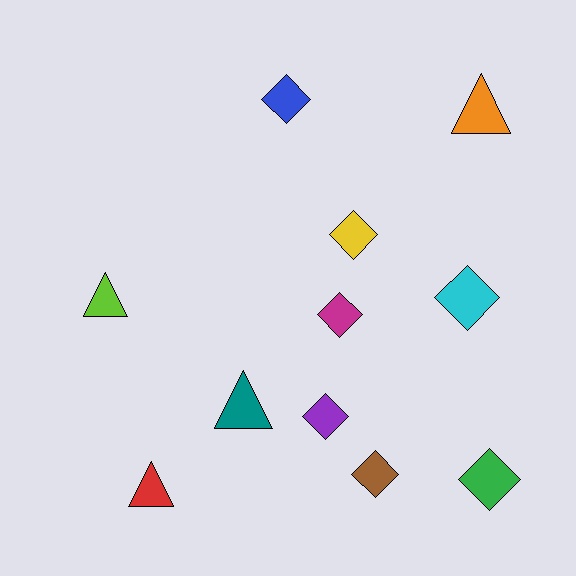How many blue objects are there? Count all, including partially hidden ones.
There is 1 blue object.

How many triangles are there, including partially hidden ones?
There are 4 triangles.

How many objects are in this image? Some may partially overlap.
There are 11 objects.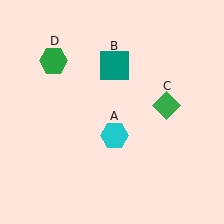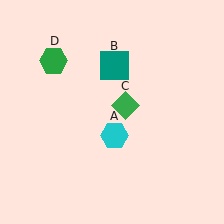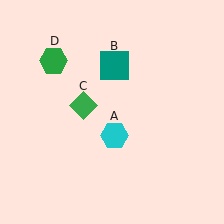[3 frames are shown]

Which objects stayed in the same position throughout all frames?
Cyan hexagon (object A) and teal square (object B) and green hexagon (object D) remained stationary.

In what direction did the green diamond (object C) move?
The green diamond (object C) moved left.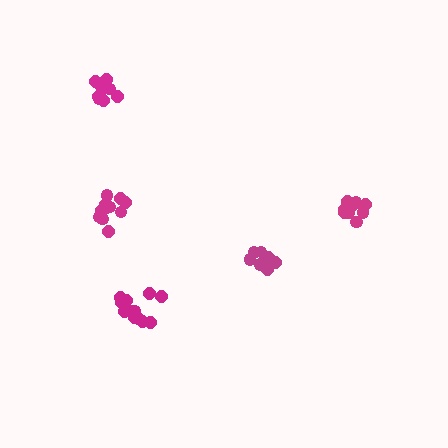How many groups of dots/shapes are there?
There are 5 groups.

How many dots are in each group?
Group 1: 10 dots, Group 2: 11 dots, Group 3: 12 dots, Group 4: 9 dots, Group 5: 10 dots (52 total).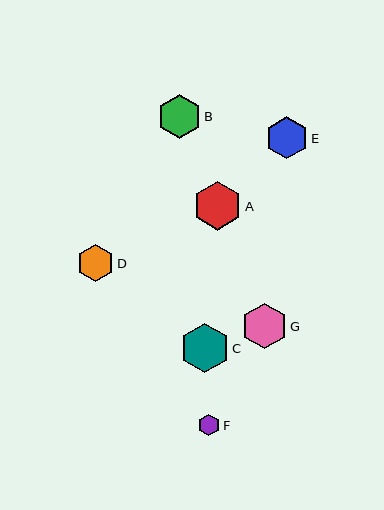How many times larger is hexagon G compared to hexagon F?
Hexagon G is approximately 2.1 times the size of hexagon F.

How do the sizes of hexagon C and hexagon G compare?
Hexagon C and hexagon G are approximately the same size.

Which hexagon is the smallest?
Hexagon F is the smallest with a size of approximately 22 pixels.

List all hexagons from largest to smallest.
From largest to smallest: C, A, G, B, E, D, F.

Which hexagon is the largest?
Hexagon C is the largest with a size of approximately 49 pixels.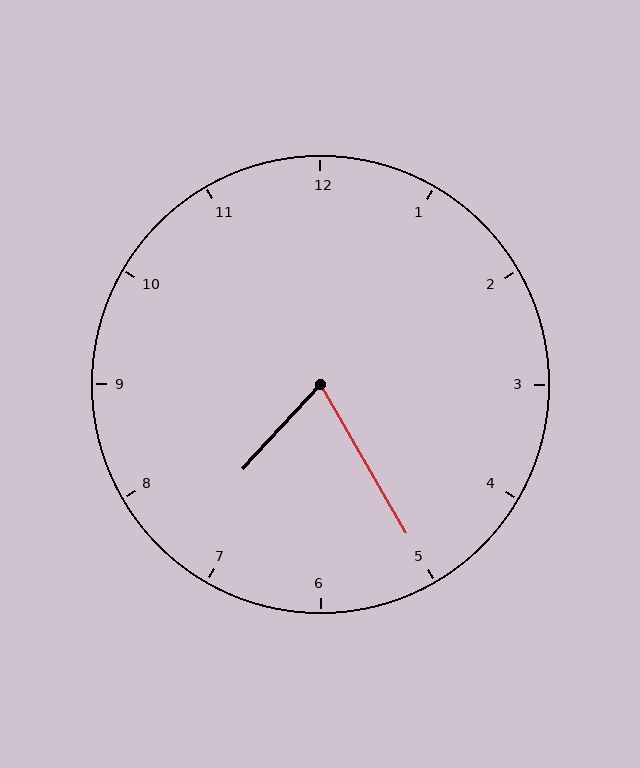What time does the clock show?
7:25.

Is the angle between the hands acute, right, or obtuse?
It is acute.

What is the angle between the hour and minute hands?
Approximately 72 degrees.